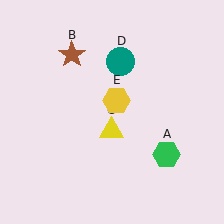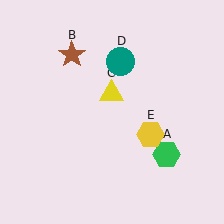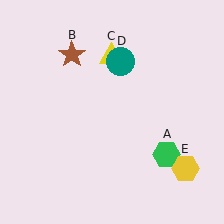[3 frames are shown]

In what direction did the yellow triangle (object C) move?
The yellow triangle (object C) moved up.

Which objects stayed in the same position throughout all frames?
Green hexagon (object A) and brown star (object B) and teal circle (object D) remained stationary.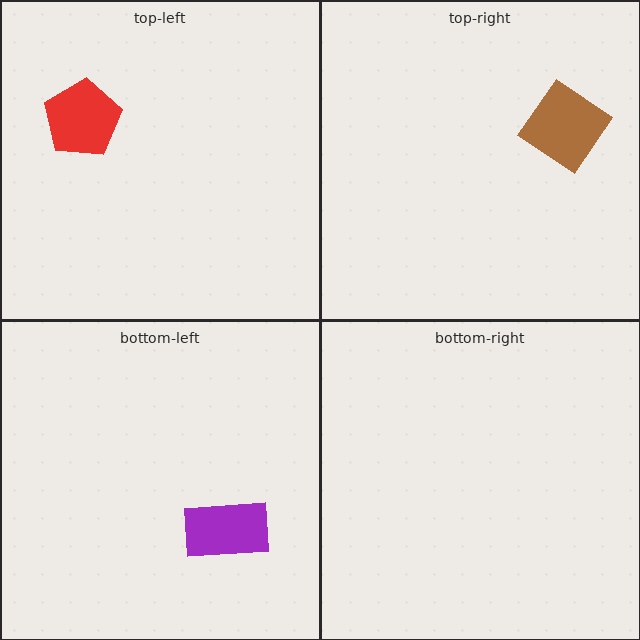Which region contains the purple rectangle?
The bottom-left region.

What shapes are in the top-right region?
The brown diamond.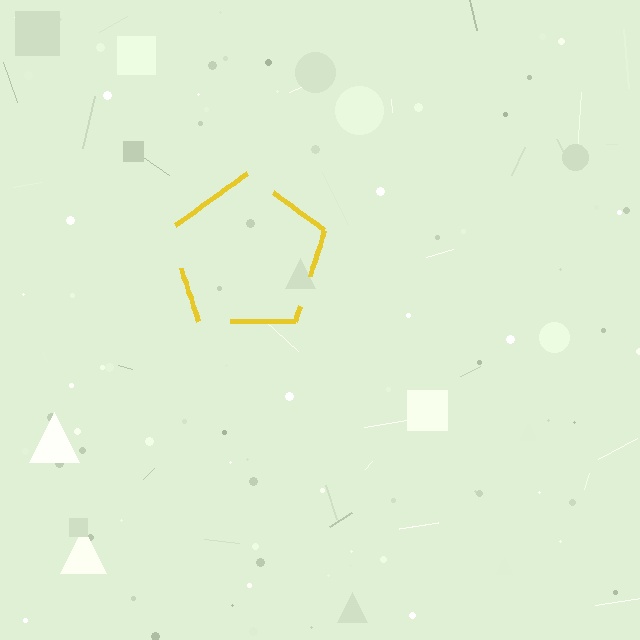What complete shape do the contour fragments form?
The contour fragments form a pentagon.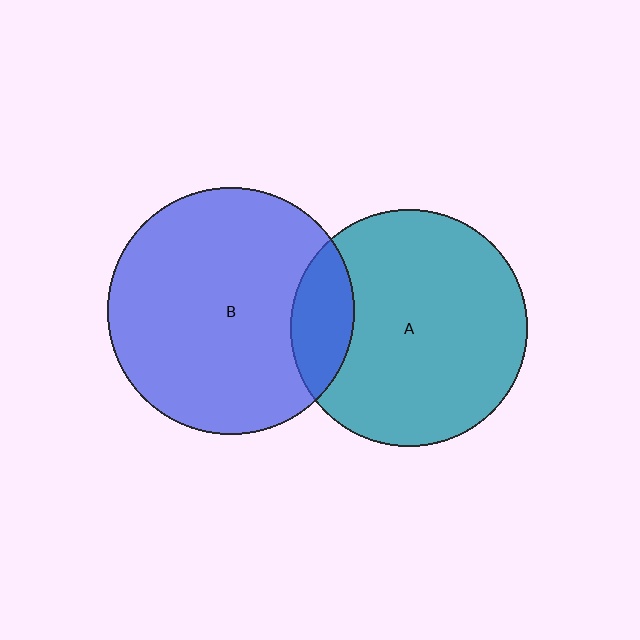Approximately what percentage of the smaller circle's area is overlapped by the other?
Approximately 15%.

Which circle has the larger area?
Circle B (blue).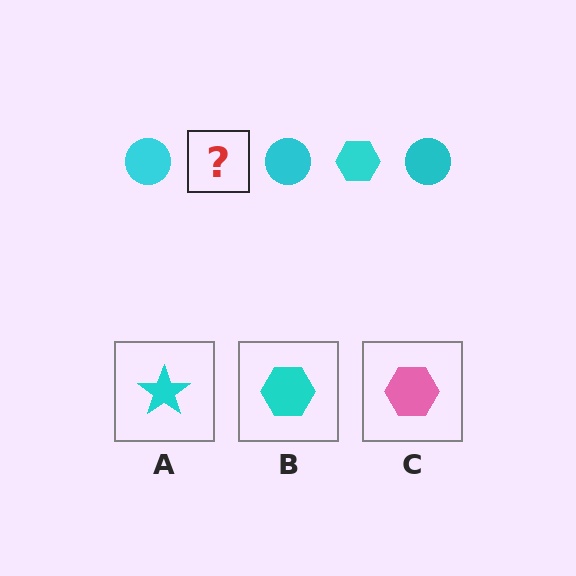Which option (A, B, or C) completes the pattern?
B.